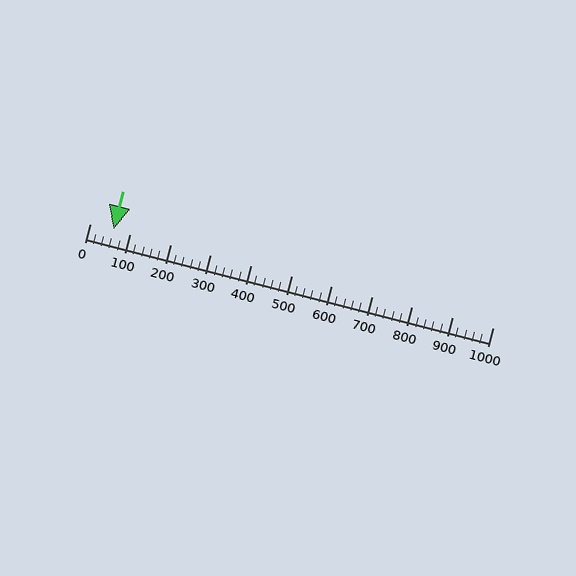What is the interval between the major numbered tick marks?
The major tick marks are spaced 100 units apart.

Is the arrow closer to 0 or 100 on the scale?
The arrow is closer to 100.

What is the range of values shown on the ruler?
The ruler shows values from 0 to 1000.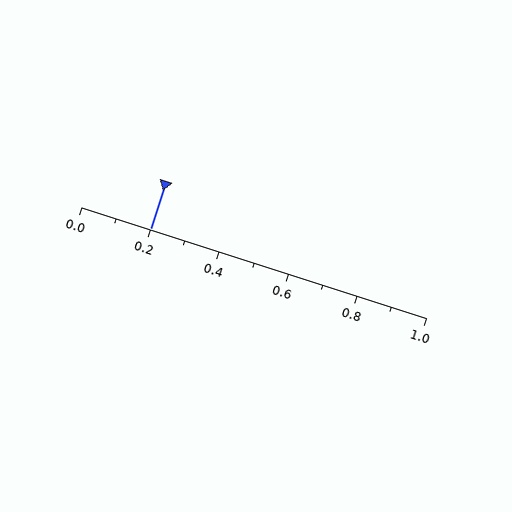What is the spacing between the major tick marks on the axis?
The major ticks are spaced 0.2 apart.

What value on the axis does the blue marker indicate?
The marker indicates approximately 0.2.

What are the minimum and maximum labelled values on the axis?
The axis runs from 0.0 to 1.0.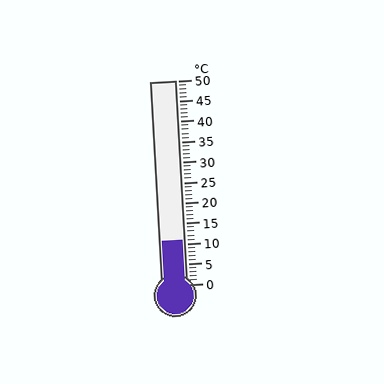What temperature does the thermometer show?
The thermometer shows approximately 11°C.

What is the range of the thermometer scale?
The thermometer scale ranges from 0°C to 50°C.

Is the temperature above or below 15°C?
The temperature is below 15°C.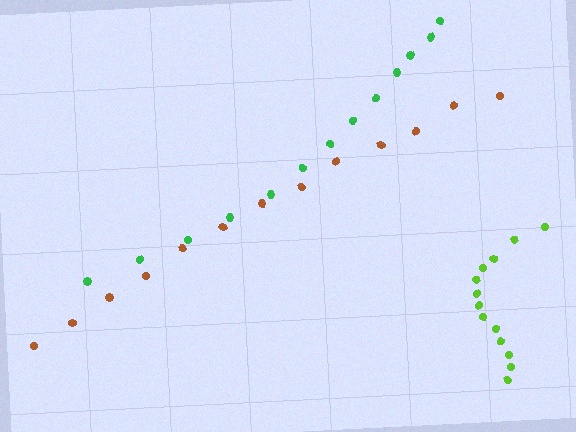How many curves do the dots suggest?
There are 3 distinct paths.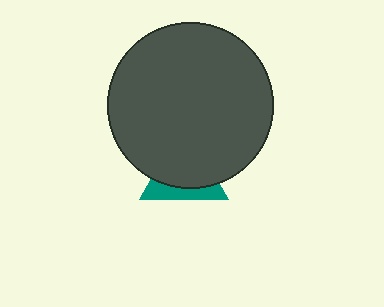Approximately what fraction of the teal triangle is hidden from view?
Roughly 69% of the teal triangle is hidden behind the dark gray circle.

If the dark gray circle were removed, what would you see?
You would see the complete teal triangle.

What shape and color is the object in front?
The object in front is a dark gray circle.